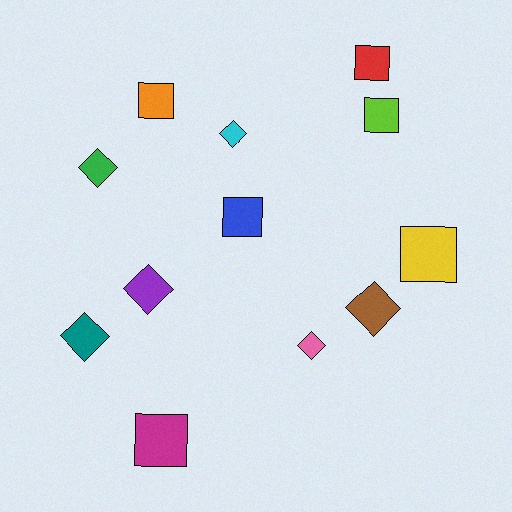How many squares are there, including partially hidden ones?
There are 6 squares.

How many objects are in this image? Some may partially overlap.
There are 12 objects.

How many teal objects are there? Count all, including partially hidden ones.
There is 1 teal object.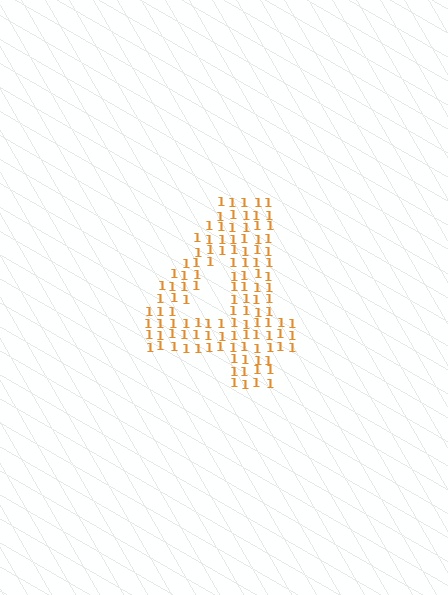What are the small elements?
The small elements are digit 1's.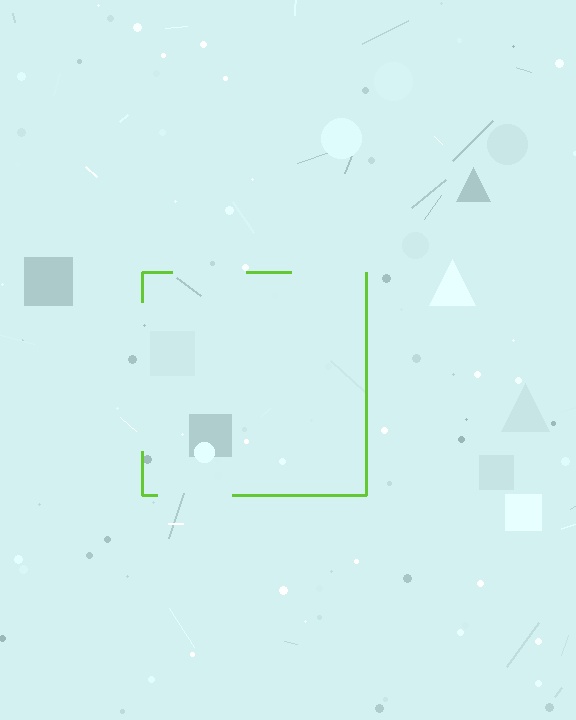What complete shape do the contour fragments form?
The contour fragments form a square.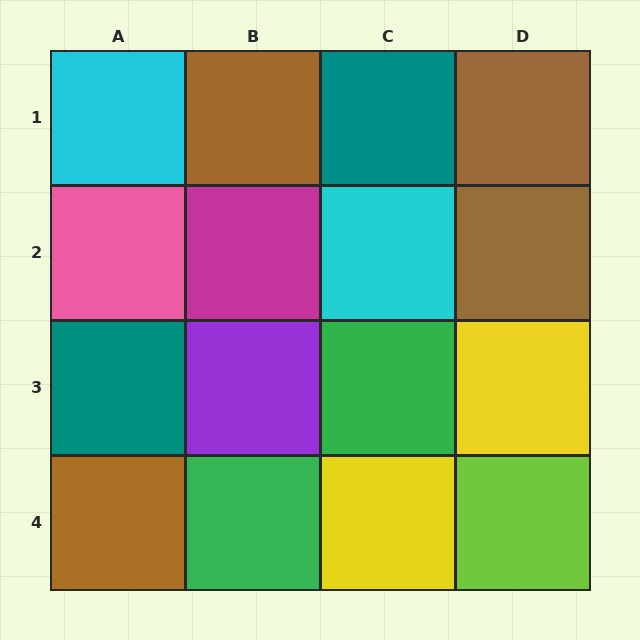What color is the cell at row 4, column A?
Brown.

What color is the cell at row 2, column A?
Pink.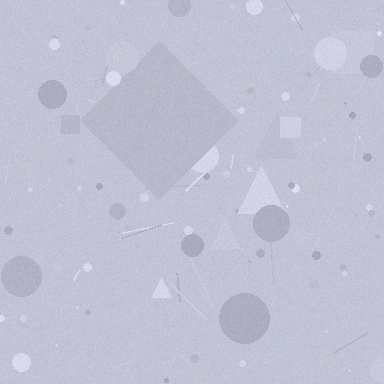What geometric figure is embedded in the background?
A diamond is embedded in the background.